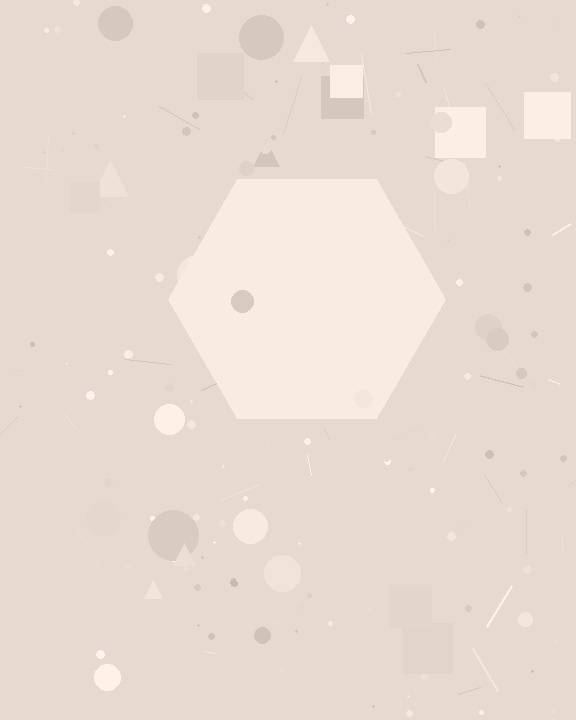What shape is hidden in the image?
A hexagon is hidden in the image.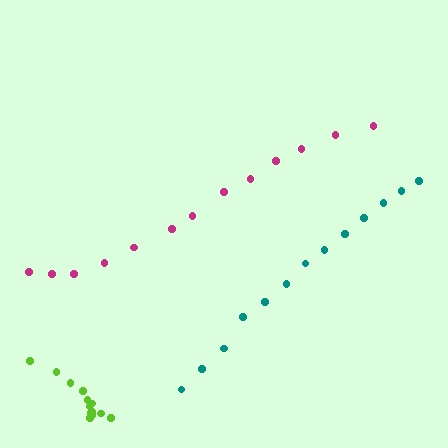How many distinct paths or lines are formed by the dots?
There are 3 distinct paths.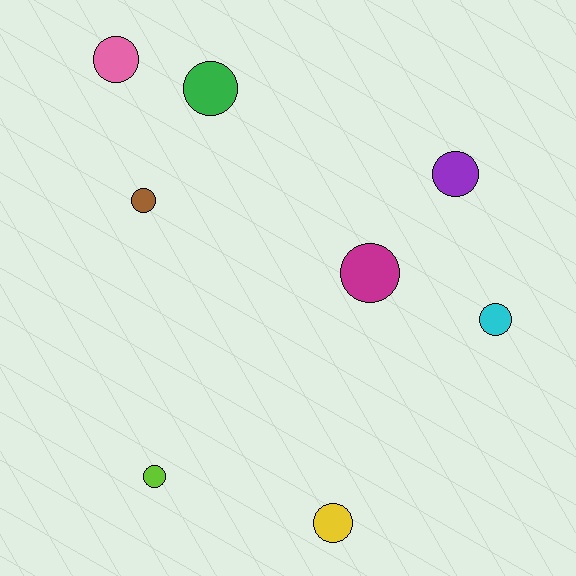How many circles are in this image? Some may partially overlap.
There are 8 circles.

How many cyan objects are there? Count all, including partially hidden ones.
There is 1 cyan object.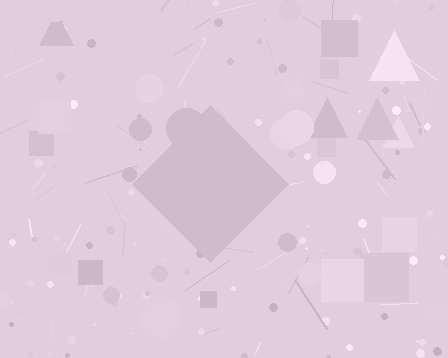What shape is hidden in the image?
A diamond is hidden in the image.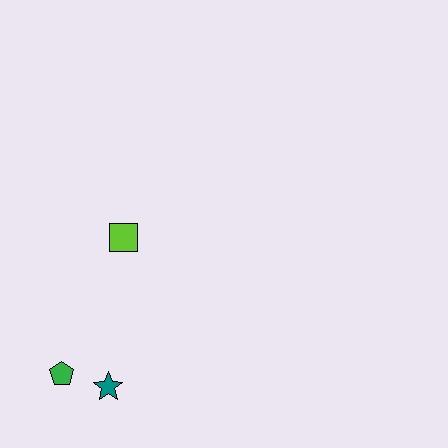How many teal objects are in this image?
There is 1 teal object.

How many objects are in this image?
There are 3 objects.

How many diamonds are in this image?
There are no diamonds.